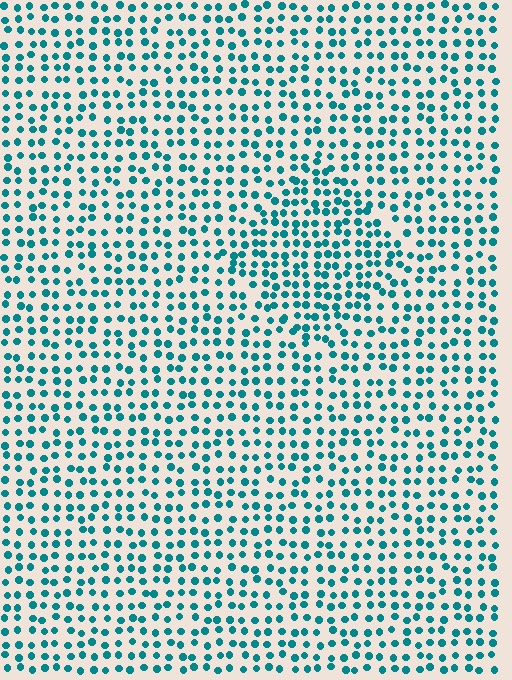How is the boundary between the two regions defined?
The boundary is defined by a change in element density (approximately 1.5x ratio). All elements are the same color, size, and shape.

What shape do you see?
I see a diamond.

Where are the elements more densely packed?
The elements are more densely packed inside the diamond boundary.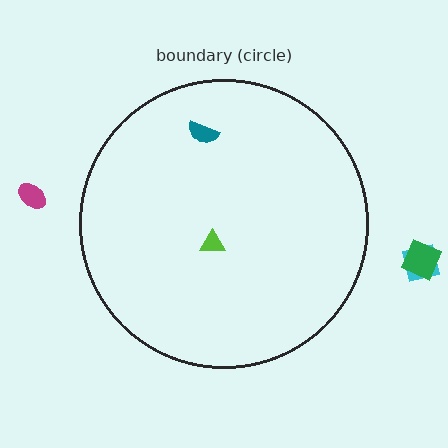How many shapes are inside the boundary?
2 inside, 3 outside.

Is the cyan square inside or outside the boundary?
Outside.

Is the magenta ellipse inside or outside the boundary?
Outside.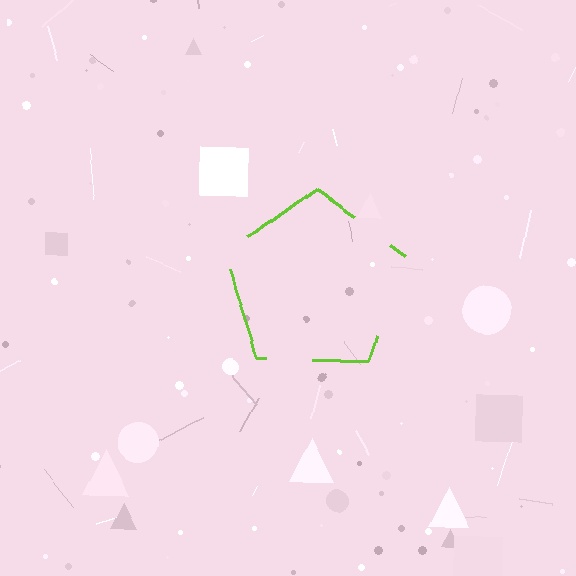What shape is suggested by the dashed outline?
The dashed outline suggests a pentagon.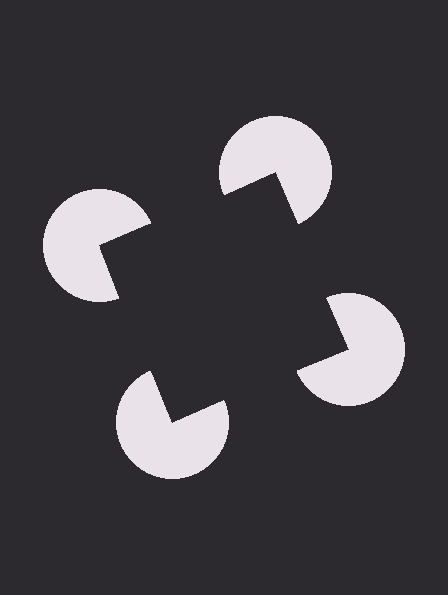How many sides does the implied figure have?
4 sides.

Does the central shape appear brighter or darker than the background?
It typically appears slightly darker than the background, even though no actual brightness change is drawn.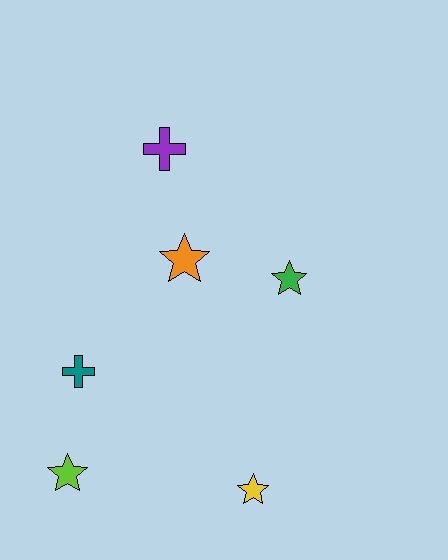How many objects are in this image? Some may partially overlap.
There are 6 objects.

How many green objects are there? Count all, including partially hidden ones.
There is 1 green object.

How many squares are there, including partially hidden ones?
There are no squares.